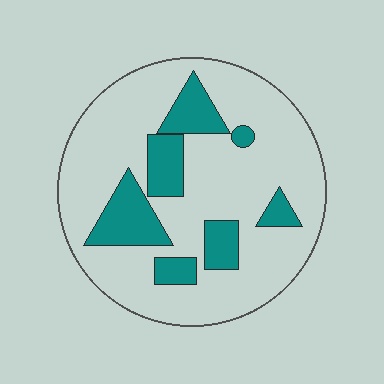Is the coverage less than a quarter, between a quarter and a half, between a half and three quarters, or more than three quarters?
Less than a quarter.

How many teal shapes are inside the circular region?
7.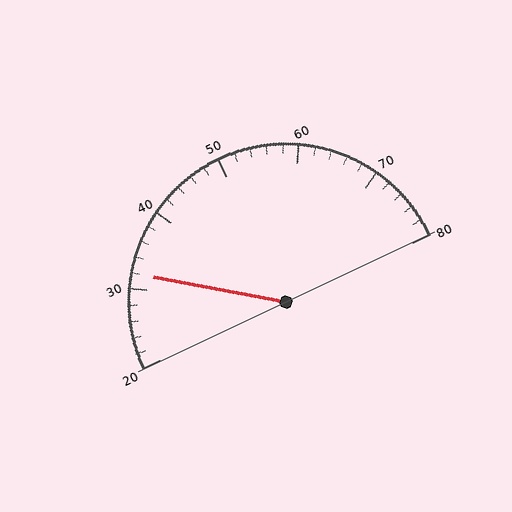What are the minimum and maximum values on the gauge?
The gauge ranges from 20 to 80.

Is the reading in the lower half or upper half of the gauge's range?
The reading is in the lower half of the range (20 to 80).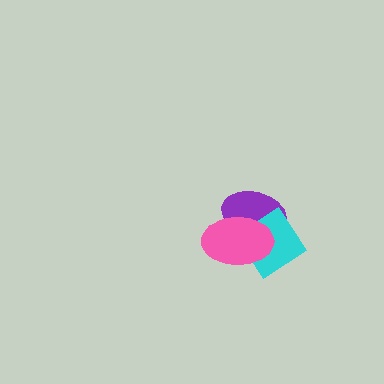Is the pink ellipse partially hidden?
No, no other shape covers it.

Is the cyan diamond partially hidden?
Yes, it is partially covered by another shape.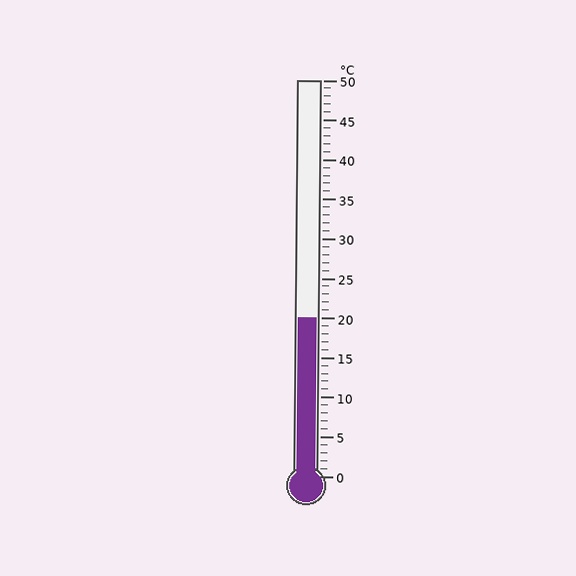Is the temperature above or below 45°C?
The temperature is below 45°C.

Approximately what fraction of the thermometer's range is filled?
The thermometer is filled to approximately 40% of its range.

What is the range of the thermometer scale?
The thermometer scale ranges from 0°C to 50°C.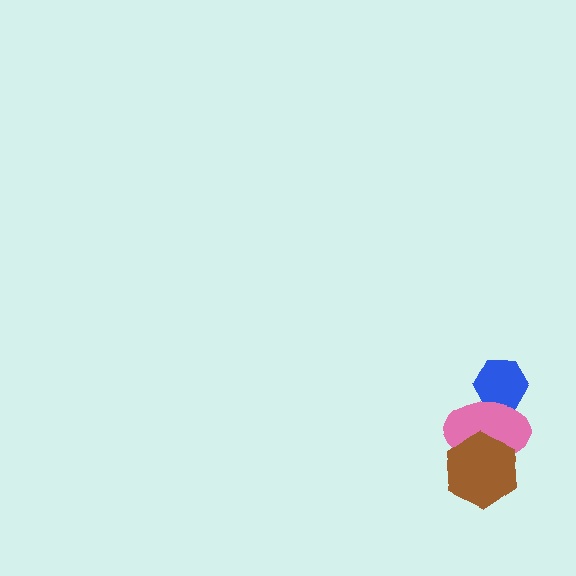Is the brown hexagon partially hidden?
No, no other shape covers it.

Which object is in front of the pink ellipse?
The brown hexagon is in front of the pink ellipse.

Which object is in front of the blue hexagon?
The pink ellipse is in front of the blue hexagon.